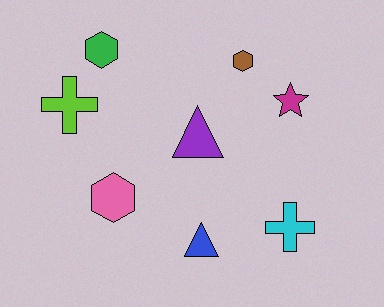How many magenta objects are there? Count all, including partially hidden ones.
There is 1 magenta object.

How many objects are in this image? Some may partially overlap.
There are 8 objects.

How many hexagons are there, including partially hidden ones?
There are 3 hexagons.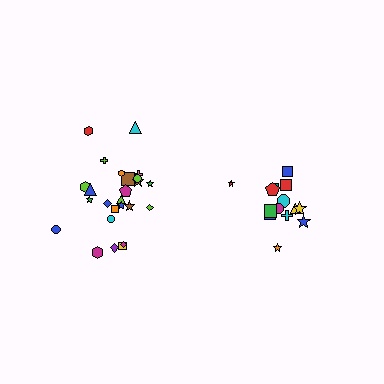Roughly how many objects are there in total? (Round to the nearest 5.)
Roughly 40 objects in total.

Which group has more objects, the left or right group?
The left group.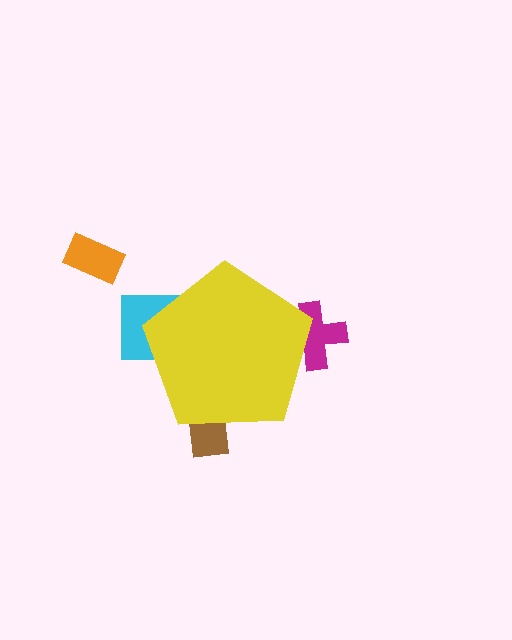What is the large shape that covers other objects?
A yellow pentagon.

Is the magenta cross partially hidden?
Yes, the magenta cross is partially hidden behind the yellow pentagon.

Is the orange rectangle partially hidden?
No, the orange rectangle is fully visible.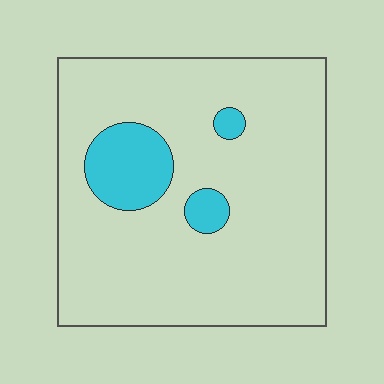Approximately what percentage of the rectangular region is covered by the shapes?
Approximately 10%.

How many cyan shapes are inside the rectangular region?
3.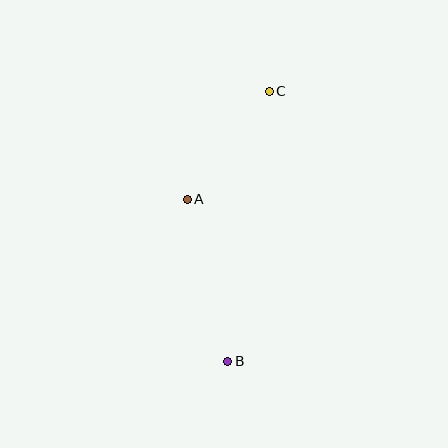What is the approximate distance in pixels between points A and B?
The distance between A and B is approximately 167 pixels.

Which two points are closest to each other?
Points A and C are closest to each other.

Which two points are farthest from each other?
Points B and C are farthest from each other.